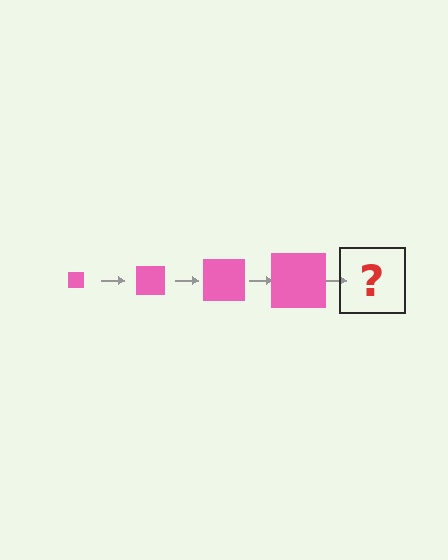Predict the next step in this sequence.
The next step is a pink square, larger than the previous one.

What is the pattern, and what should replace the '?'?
The pattern is that the square gets progressively larger each step. The '?' should be a pink square, larger than the previous one.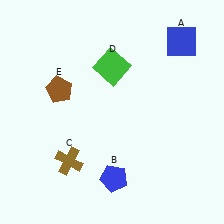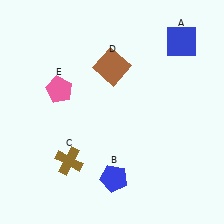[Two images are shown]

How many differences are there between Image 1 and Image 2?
There are 2 differences between the two images.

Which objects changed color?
D changed from green to brown. E changed from brown to pink.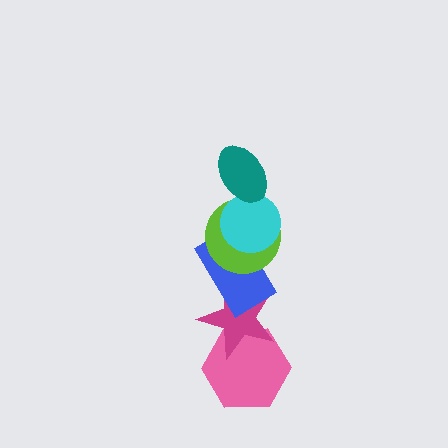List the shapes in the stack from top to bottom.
From top to bottom: the teal ellipse, the cyan circle, the lime circle, the blue rectangle, the magenta star, the pink hexagon.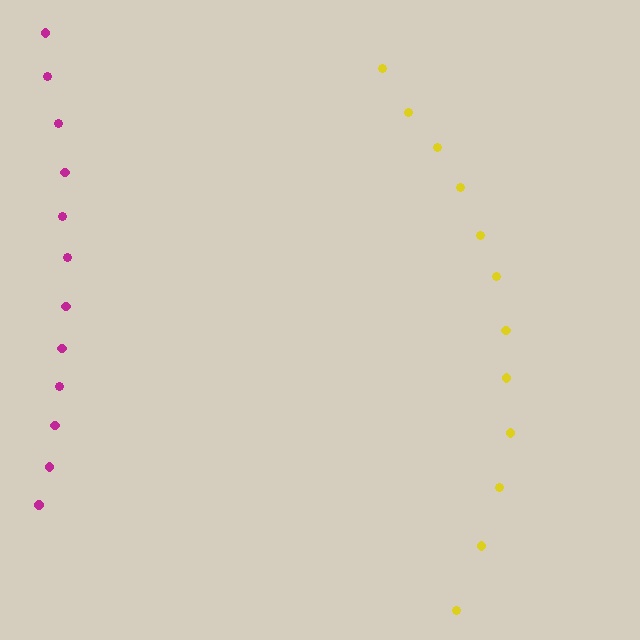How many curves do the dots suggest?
There are 2 distinct paths.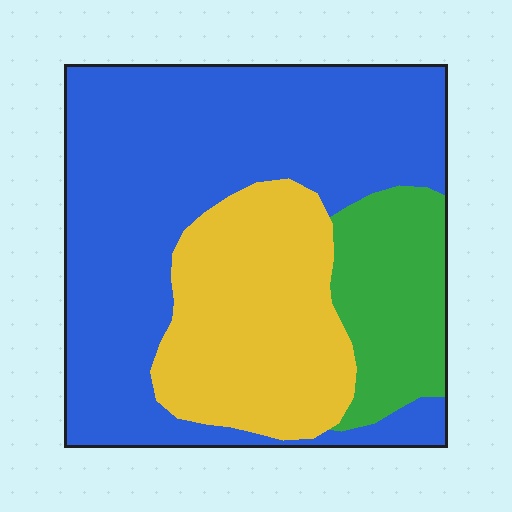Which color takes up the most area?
Blue, at roughly 55%.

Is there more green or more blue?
Blue.